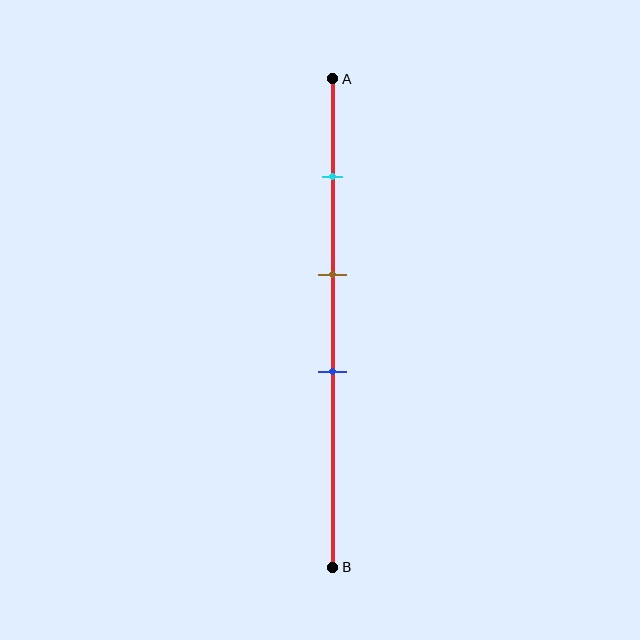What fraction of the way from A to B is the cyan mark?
The cyan mark is approximately 20% (0.2) of the way from A to B.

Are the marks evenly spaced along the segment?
Yes, the marks are approximately evenly spaced.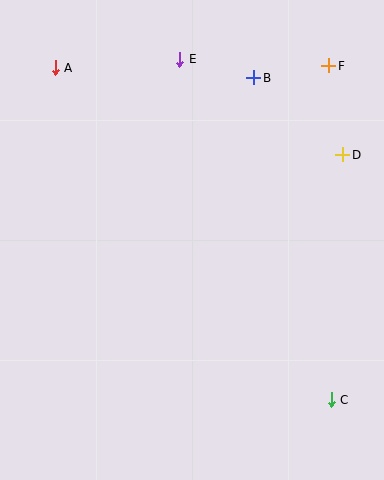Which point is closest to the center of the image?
Point D at (343, 155) is closest to the center.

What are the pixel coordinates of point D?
Point D is at (343, 155).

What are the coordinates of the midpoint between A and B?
The midpoint between A and B is at (155, 73).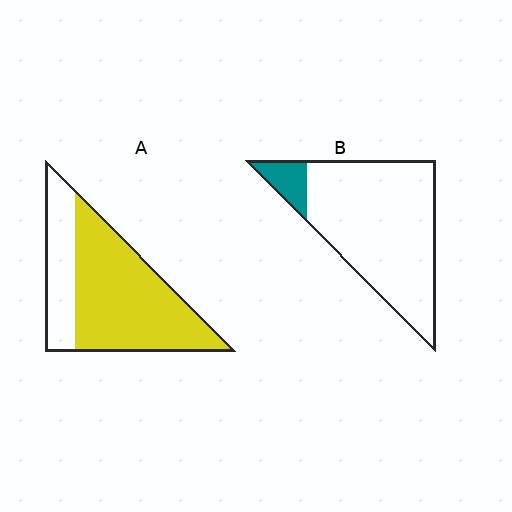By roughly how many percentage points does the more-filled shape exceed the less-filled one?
By roughly 60 percentage points (A over B).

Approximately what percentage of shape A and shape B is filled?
A is approximately 70% and B is approximately 10%.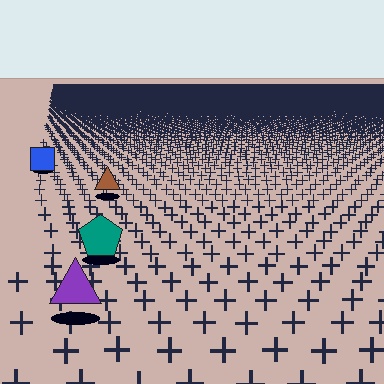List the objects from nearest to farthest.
From nearest to farthest: the purple triangle, the teal pentagon, the brown triangle, the blue square.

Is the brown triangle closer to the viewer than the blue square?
Yes. The brown triangle is closer — you can tell from the texture gradient: the ground texture is coarser near it.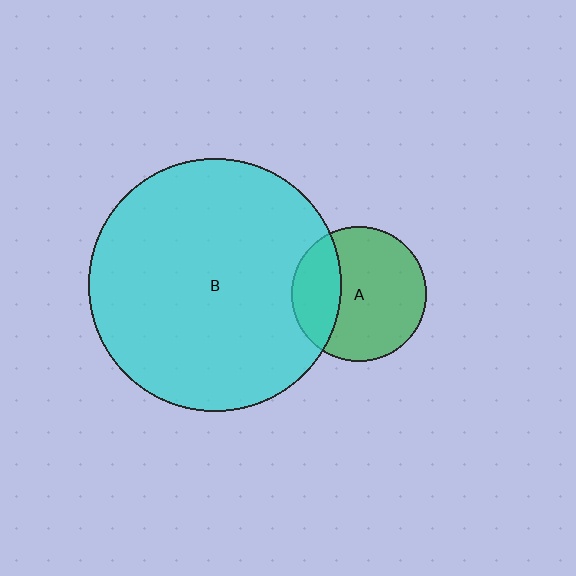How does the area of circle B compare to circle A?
Approximately 3.5 times.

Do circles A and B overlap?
Yes.